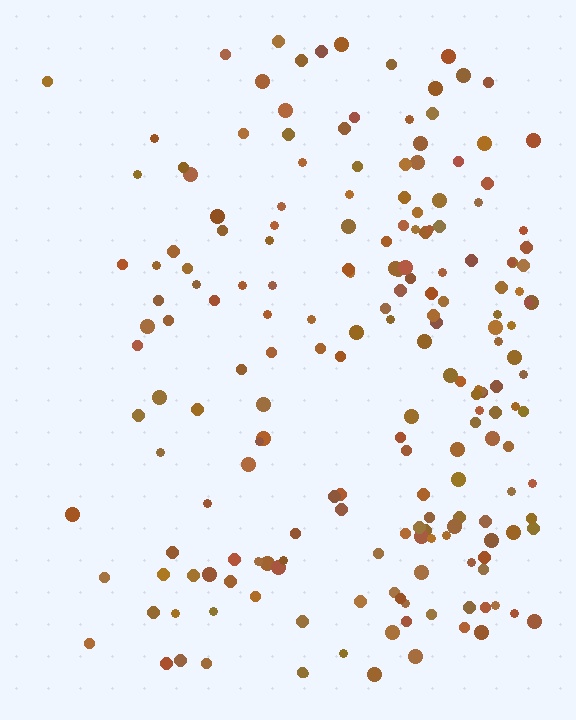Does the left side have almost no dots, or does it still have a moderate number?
Still a moderate number, just noticeably fewer than the right.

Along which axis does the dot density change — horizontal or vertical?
Horizontal.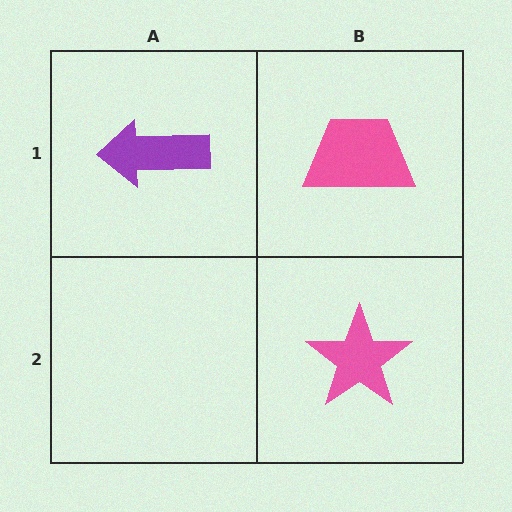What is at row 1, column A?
A purple arrow.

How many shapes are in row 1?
2 shapes.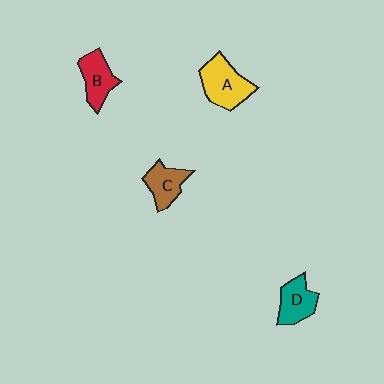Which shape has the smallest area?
Shape C (brown).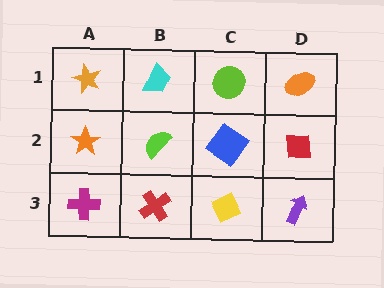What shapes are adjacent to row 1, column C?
A blue diamond (row 2, column C), a cyan trapezoid (row 1, column B), an orange ellipse (row 1, column D).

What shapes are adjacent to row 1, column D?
A red square (row 2, column D), a lime circle (row 1, column C).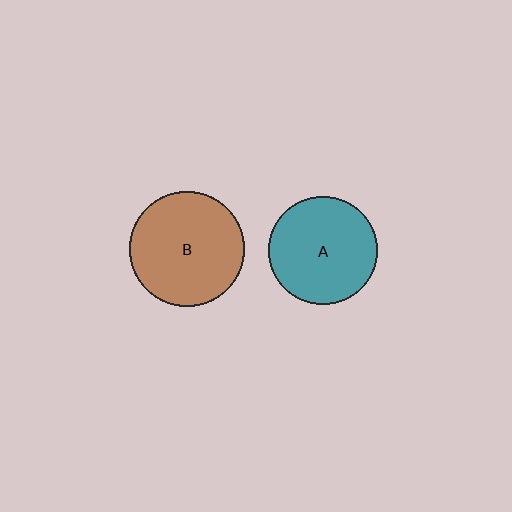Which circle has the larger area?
Circle B (brown).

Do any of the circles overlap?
No, none of the circles overlap.